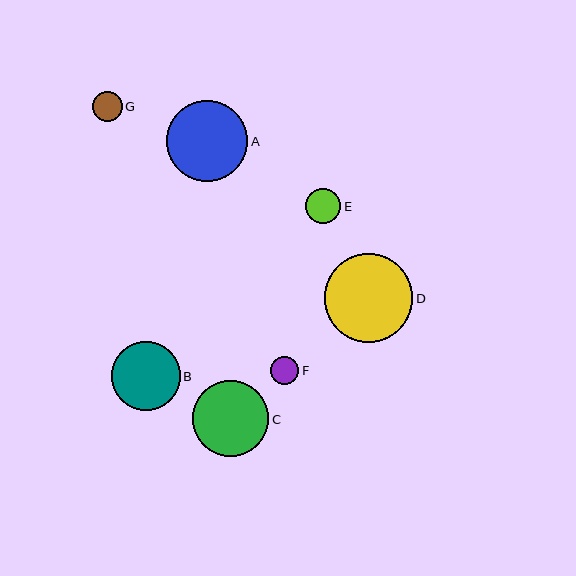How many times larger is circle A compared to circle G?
Circle A is approximately 2.7 times the size of circle G.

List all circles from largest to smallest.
From largest to smallest: D, A, C, B, E, G, F.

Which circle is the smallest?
Circle F is the smallest with a size of approximately 28 pixels.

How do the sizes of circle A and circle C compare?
Circle A and circle C are approximately the same size.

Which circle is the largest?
Circle D is the largest with a size of approximately 89 pixels.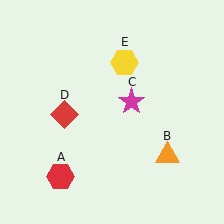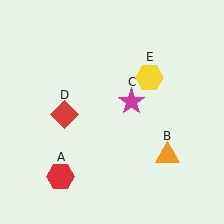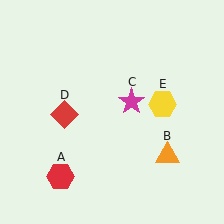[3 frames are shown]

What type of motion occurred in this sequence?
The yellow hexagon (object E) rotated clockwise around the center of the scene.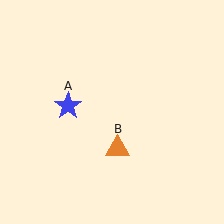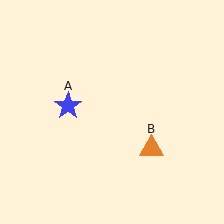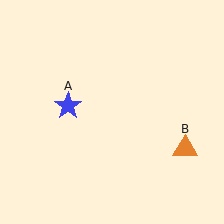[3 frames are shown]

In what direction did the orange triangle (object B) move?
The orange triangle (object B) moved right.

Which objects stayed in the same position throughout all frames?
Blue star (object A) remained stationary.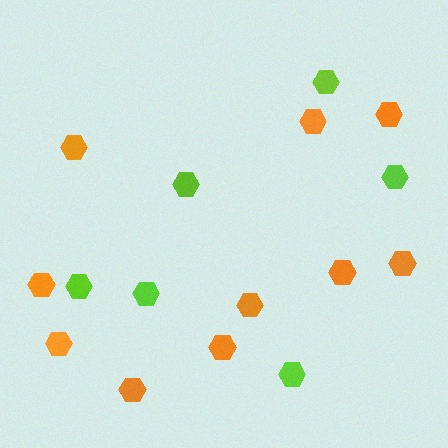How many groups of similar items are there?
There are 2 groups: one group of orange hexagons (10) and one group of lime hexagons (6).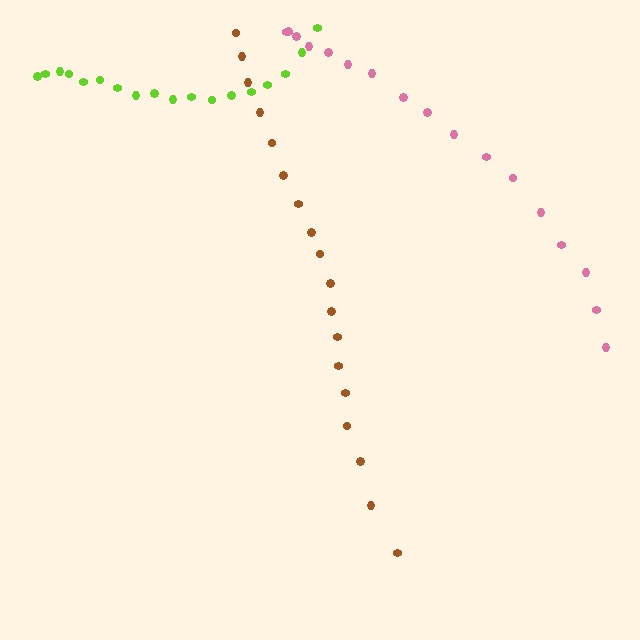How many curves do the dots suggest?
There are 3 distinct paths.